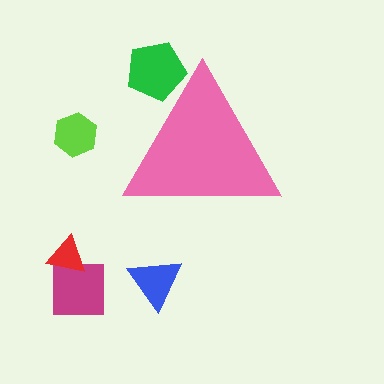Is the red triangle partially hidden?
No, the red triangle is fully visible.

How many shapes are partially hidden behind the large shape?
1 shape is partially hidden.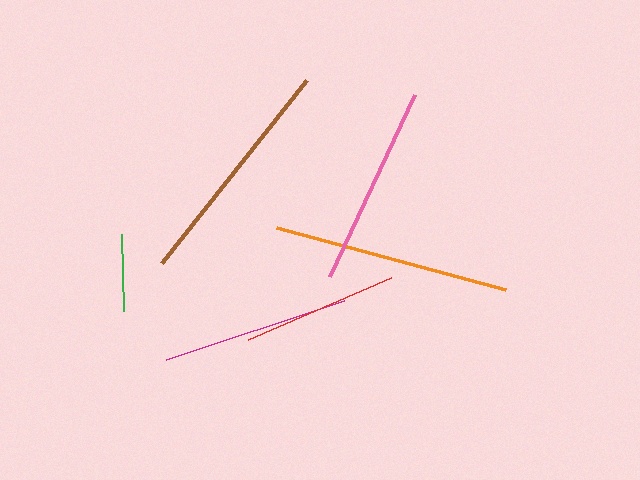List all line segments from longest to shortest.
From longest to shortest: orange, brown, pink, magenta, red, green.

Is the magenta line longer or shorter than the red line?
The magenta line is longer than the red line.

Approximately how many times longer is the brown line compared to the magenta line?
The brown line is approximately 1.2 times the length of the magenta line.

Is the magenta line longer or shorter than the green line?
The magenta line is longer than the green line.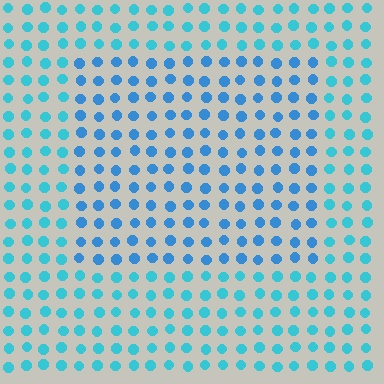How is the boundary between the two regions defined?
The boundary is defined purely by a slight shift in hue (about 22 degrees). Spacing, size, and orientation are identical on both sides.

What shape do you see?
I see a rectangle.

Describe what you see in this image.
The image is filled with small cyan elements in a uniform arrangement. A rectangle-shaped region is visible where the elements are tinted to a slightly different hue, forming a subtle color boundary.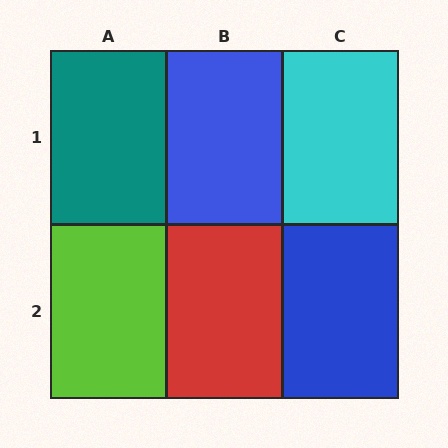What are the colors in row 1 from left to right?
Teal, blue, cyan.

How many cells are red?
1 cell is red.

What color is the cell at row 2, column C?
Blue.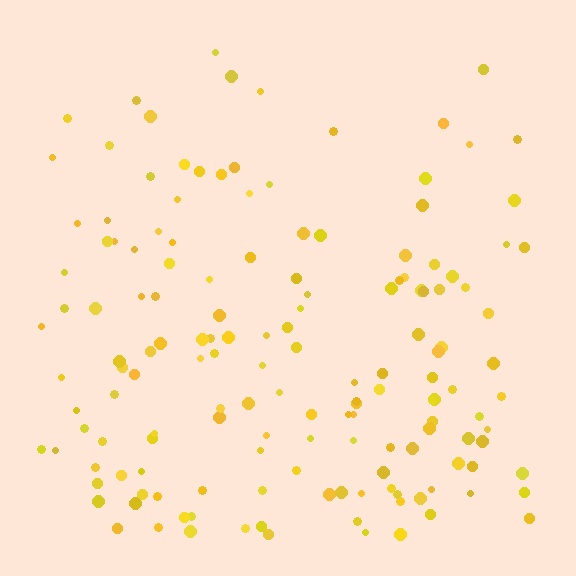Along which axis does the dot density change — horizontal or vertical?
Vertical.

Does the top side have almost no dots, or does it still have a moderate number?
Still a moderate number, just noticeably fewer than the bottom.